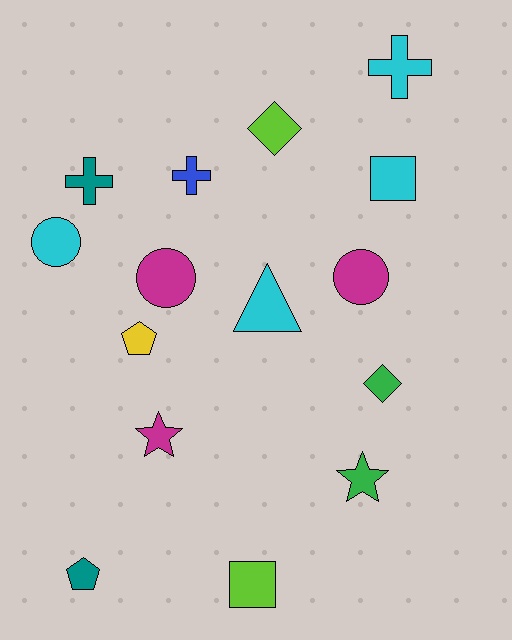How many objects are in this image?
There are 15 objects.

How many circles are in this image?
There are 3 circles.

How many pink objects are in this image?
There are no pink objects.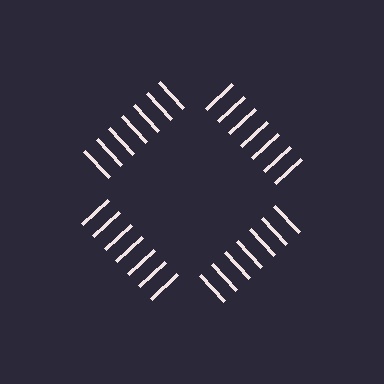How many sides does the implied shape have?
4 sides — the line-ends trace a square.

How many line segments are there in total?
28 — 7 along each of the 4 edges.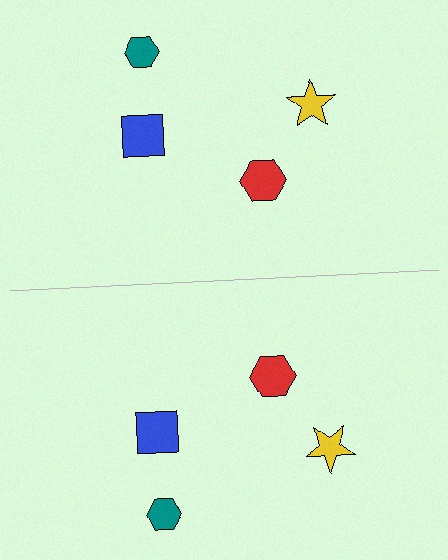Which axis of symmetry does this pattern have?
The pattern has a horizontal axis of symmetry running through the center of the image.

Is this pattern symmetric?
Yes, this pattern has bilateral (reflection) symmetry.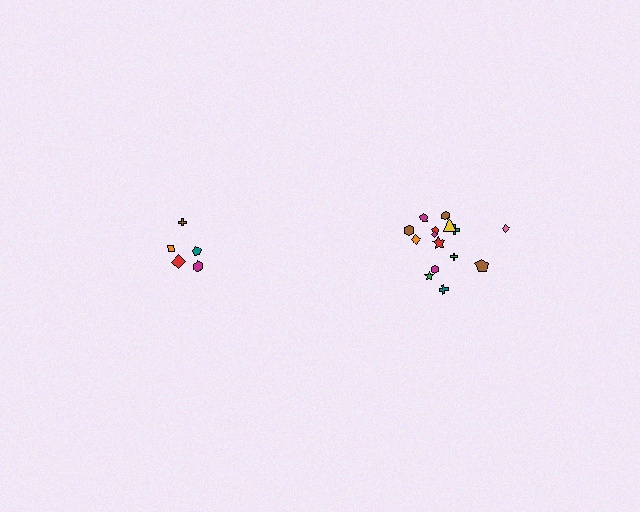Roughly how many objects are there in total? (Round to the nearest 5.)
Roughly 20 objects in total.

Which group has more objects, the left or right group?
The right group.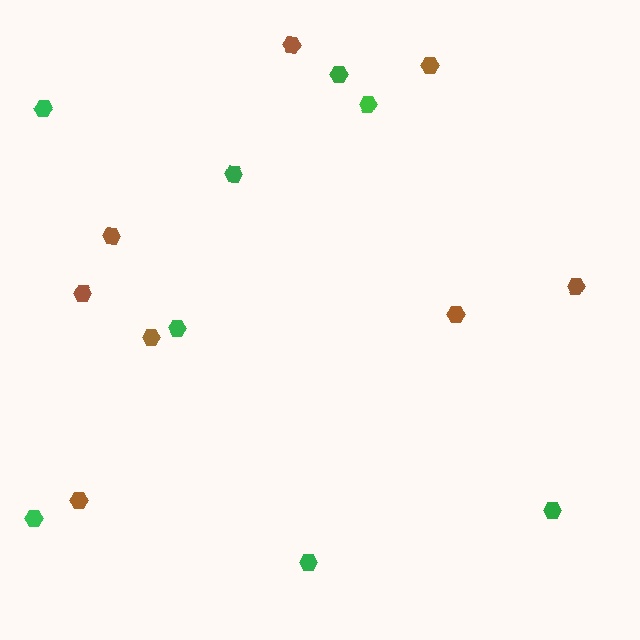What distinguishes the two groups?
There are 2 groups: one group of brown hexagons (8) and one group of green hexagons (8).